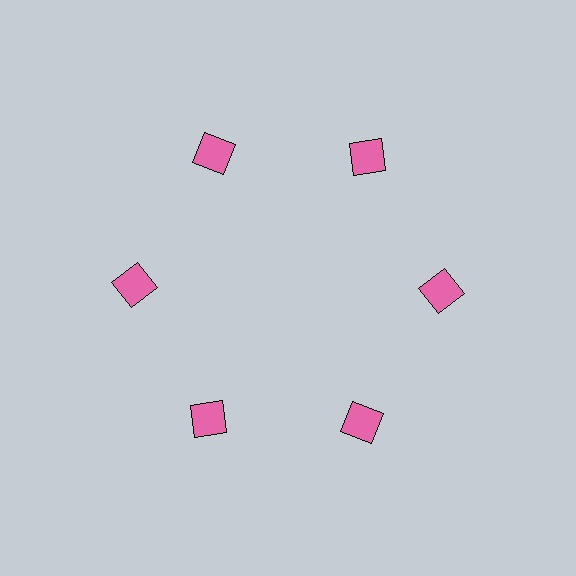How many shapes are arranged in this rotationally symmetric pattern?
There are 6 shapes, arranged in 6 groups of 1.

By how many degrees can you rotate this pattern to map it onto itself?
The pattern maps onto itself every 60 degrees of rotation.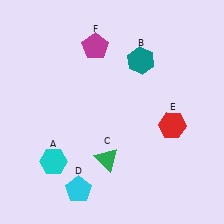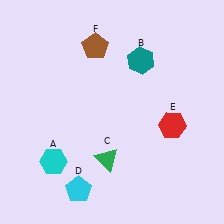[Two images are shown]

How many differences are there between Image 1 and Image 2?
There is 1 difference between the two images.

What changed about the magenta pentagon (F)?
In Image 1, F is magenta. In Image 2, it changed to brown.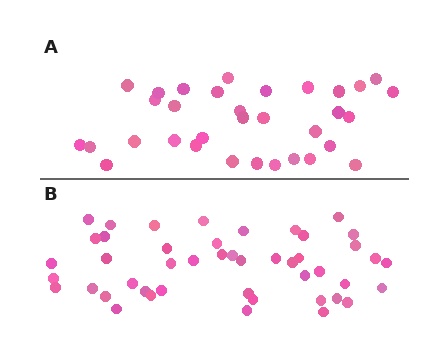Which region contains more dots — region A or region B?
Region B (the bottom region) has more dots.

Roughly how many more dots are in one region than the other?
Region B has approximately 15 more dots than region A.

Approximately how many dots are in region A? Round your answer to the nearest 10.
About 30 dots. (The exact count is 33, which rounds to 30.)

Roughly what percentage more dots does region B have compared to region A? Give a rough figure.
About 40% more.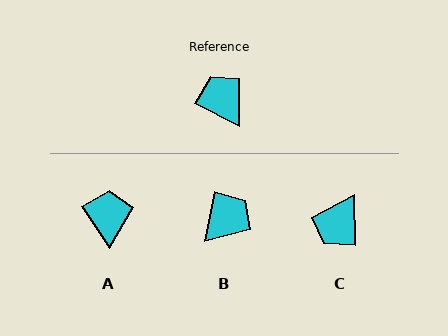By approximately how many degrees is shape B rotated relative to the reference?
Approximately 75 degrees clockwise.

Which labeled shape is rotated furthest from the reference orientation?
C, about 118 degrees away.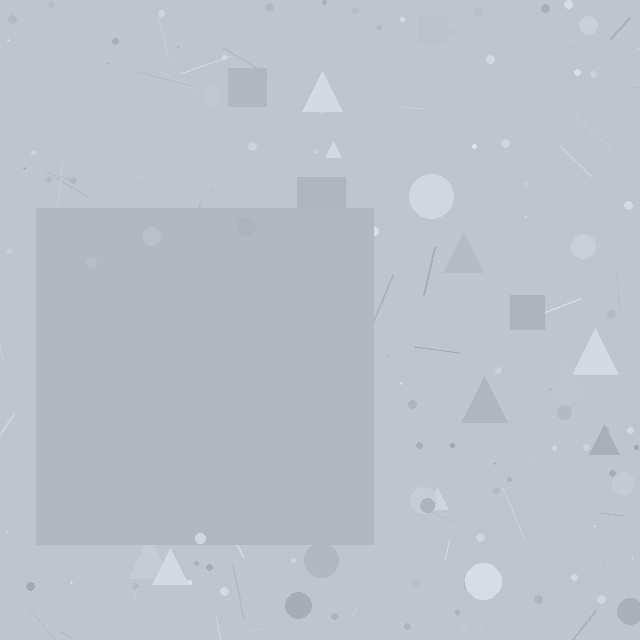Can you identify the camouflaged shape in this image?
The camouflaged shape is a square.